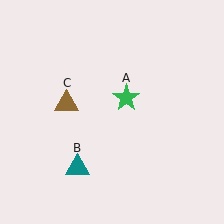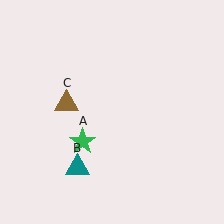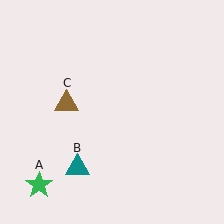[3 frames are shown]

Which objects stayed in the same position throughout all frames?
Teal triangle (object B) and brown triangle (object C) remained stationary.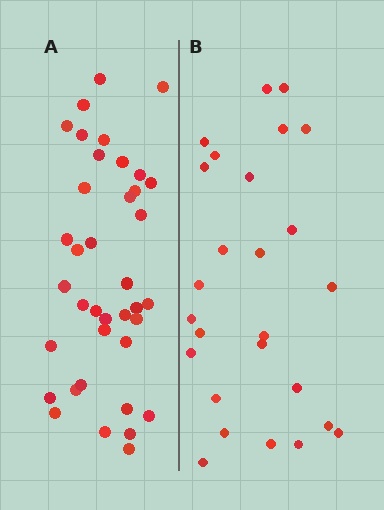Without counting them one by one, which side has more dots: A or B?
Region A (the left region) has more dots.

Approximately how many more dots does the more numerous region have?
Region A has roughly 12 or so more dots than region B.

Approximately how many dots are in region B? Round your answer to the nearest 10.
About 30 dots. (The exact count is 26, which rounds to 30.)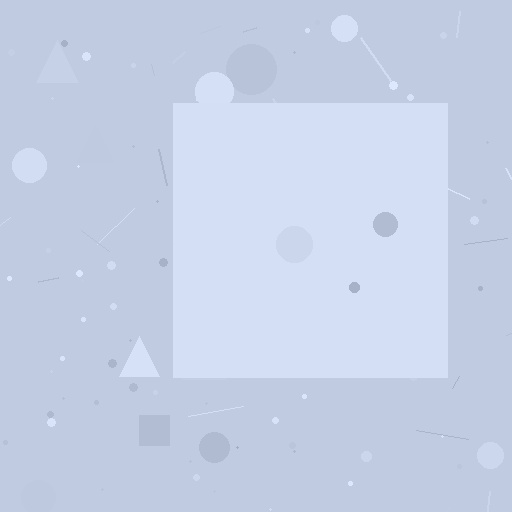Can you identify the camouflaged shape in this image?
The camouflaged shape is a square.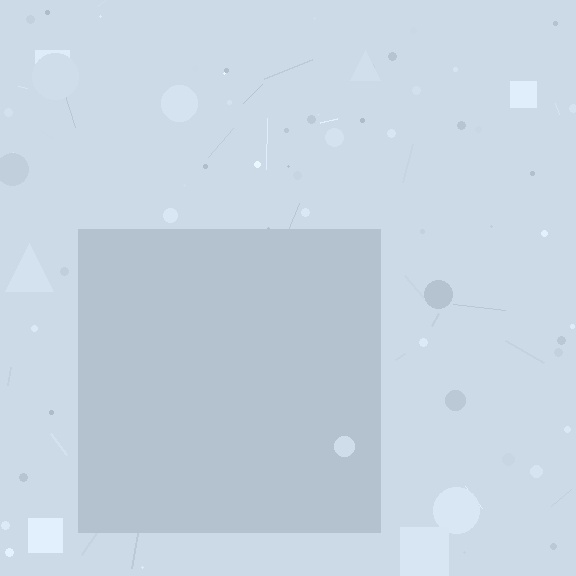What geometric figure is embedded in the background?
A square is embedded in the background.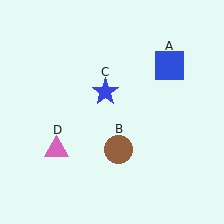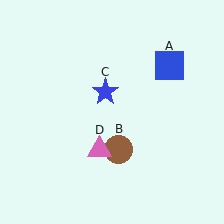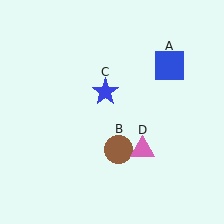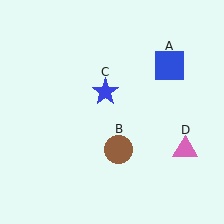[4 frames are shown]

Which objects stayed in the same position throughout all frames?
Blue square (object A) and brown circle (object B) and blue star (object C) remained stationary.